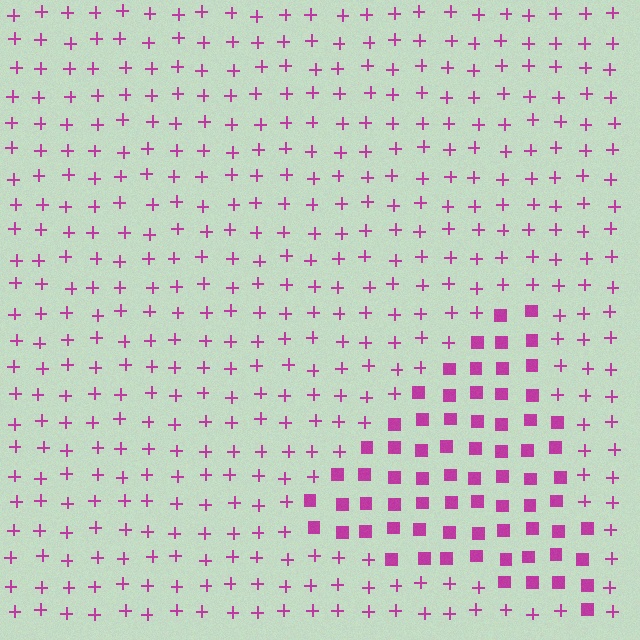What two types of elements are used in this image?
The image uses squares inside the triangle region and plus signs outside it.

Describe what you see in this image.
The image is filled with small magenta elements arranged in a uniform grid. A triangle-shaped region contains squares, while the surrounding area contains plus signs. The boundary is defined purely by the change in element shape.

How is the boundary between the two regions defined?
The boundary is defined by a change in element shape: squares inside vs. plus signs outside. All elements share the same color and spacing.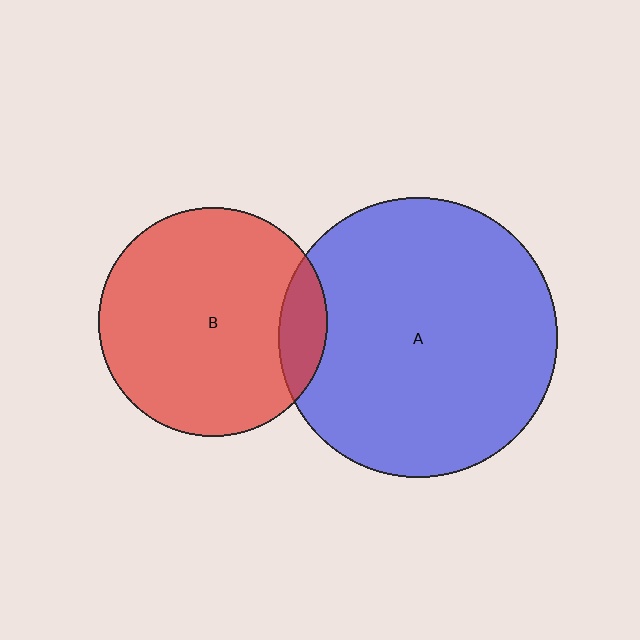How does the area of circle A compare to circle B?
Approximately 1.5 times.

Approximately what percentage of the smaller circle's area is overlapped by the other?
Approximately 10%.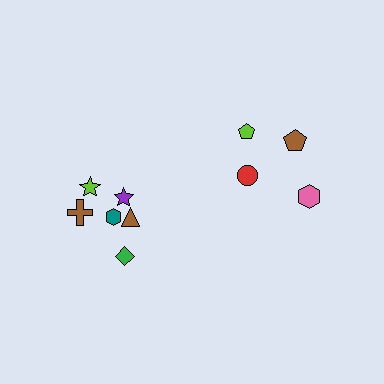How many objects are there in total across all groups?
There are 10 objects.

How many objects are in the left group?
There are 6 objects.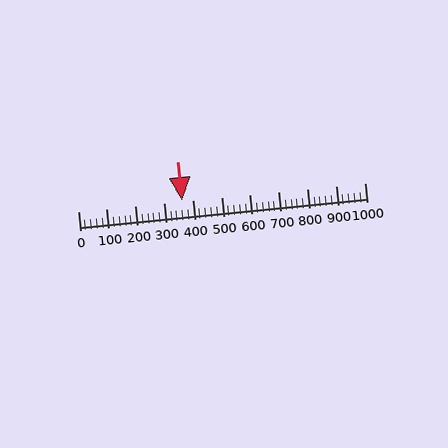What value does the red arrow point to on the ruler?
The red arrow points to approximately 362.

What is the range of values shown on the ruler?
The ruler shows values from 0 to 1000.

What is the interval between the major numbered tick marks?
The major tick marks are spaced 100 units apart.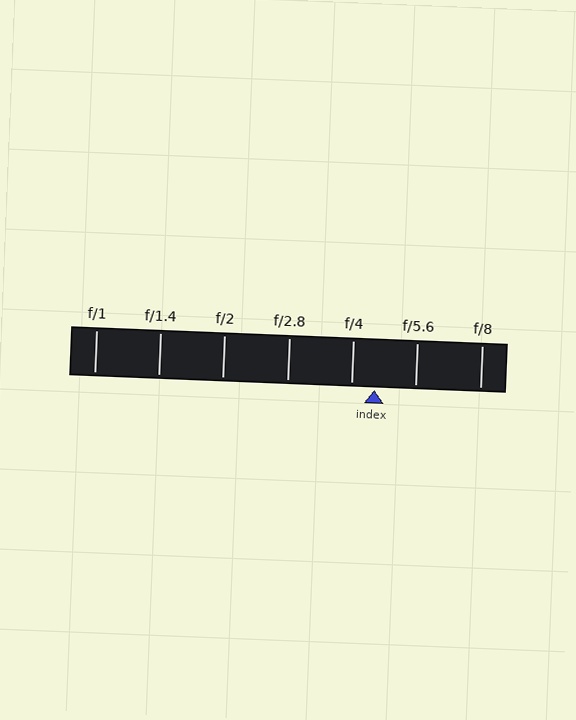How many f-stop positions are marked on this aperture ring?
There are 7 f-stop positions marked.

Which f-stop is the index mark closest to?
The index mark is closest to f/4.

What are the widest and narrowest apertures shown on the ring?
The widest aperture shown is f/1 and the narrowest is f/8.